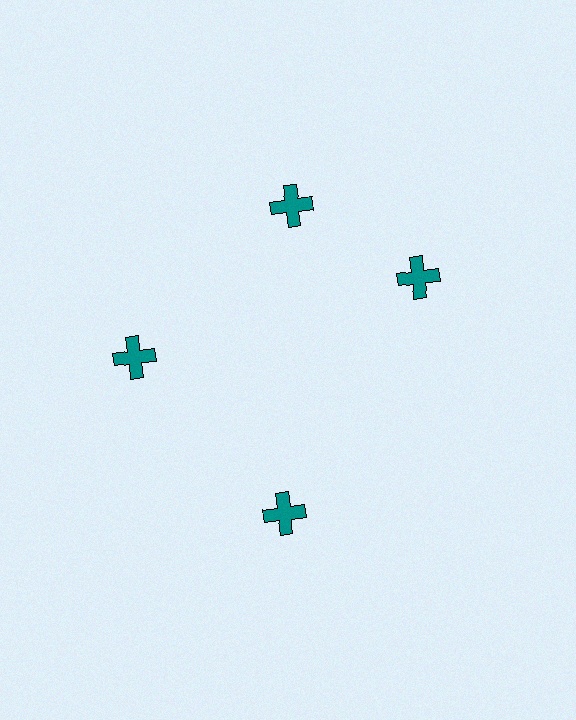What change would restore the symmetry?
The symmetry would be restored by rotating it back into even spacing with its neighbors so that all 4 crosses sit at equal angles and equal distance from the center.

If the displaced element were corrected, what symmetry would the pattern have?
It would have 4-fold rotational symmetry — the pattern would map onto itself every 90 degrees.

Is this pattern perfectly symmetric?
No. The 4 teal crosses are arranged in a ring, but one element near the 3 o'clock position is rotated out of alignment along the ring, breaking the 4-fold rotational symmetry.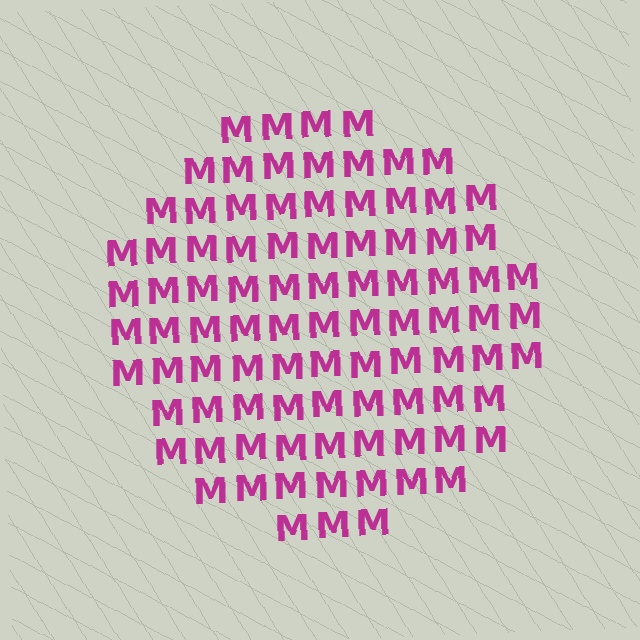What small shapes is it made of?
It is made of small letter M's.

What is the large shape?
The large shape is a circle.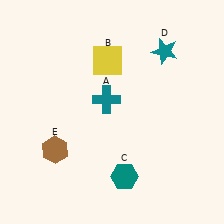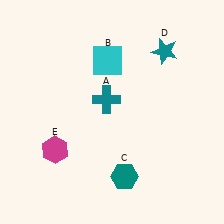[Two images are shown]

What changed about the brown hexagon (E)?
In Image 1, E is brown. In Image 2, it changed to magenta.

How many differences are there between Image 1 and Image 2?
There are 2 differences between the two images.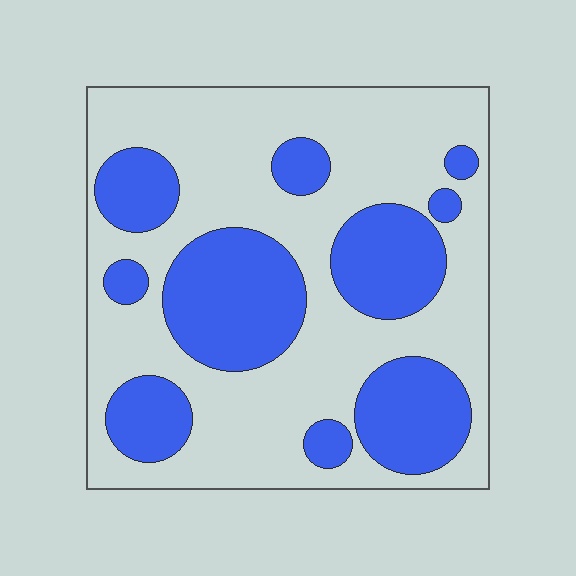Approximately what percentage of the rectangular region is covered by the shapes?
Approximately 35%.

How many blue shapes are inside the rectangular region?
10.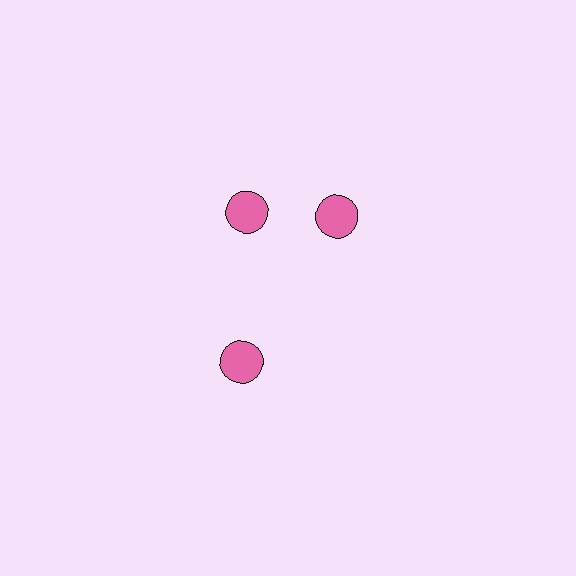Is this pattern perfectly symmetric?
No. The 3 pink circles are arranged in a ring, but one element near the 3 o'clock position is rotated out of alignment along the ring, breaking the 3-fold rotational symmetry.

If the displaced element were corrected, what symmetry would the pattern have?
It would have 3-fold rotational symmetry — the pattern would map onto itself every 120 degrees.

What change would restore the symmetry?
The symmetry would be restored by rotating it back into even spacing with its neighbors so that all 3 circles sit at equal angles and equal distance from the center.